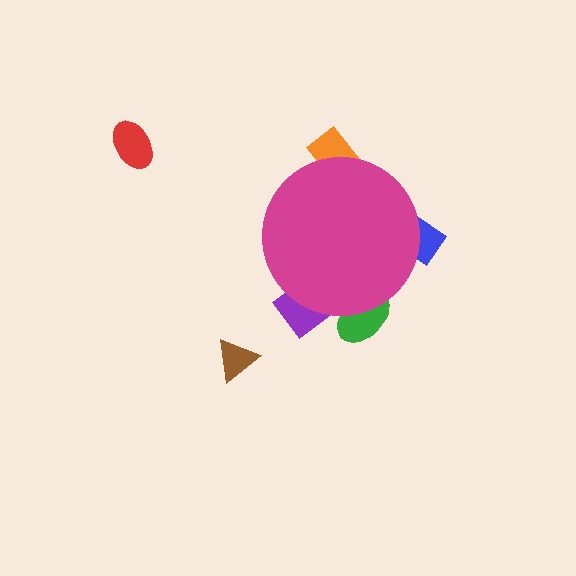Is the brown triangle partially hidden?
No, the brown triangle is fully visible.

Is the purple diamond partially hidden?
Yes, the purple diamond is partially hidden behind the magenta circle.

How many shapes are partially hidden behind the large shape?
4 shapes are partially hidden.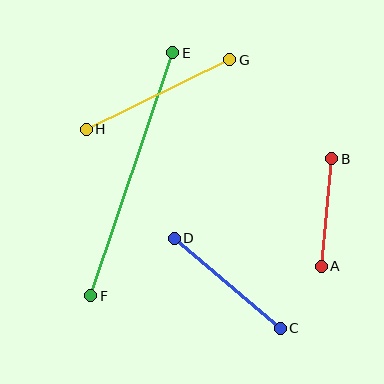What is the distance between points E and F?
The distance is approximately 256 pixels.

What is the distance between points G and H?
The distance is approximately 159 pixels.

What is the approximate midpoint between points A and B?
The midpoint is at approximately (327, 212) pixels.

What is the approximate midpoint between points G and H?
The midpoint is at approximately (158, 95) pixels.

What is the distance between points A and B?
The distance is approximately 108 pixels.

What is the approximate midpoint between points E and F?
The midpoint is at approximately (132, 174) pixels.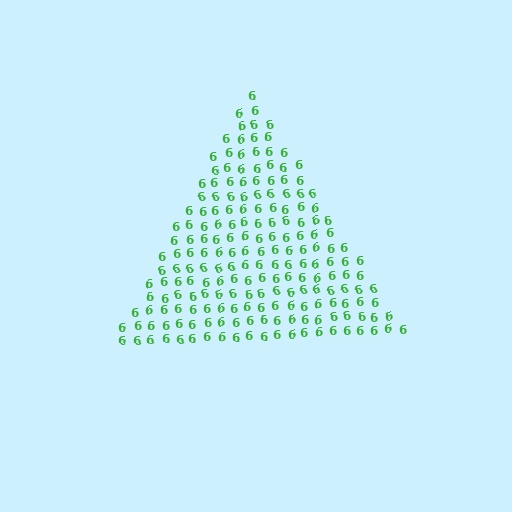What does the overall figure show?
The overall figure shows a triangle.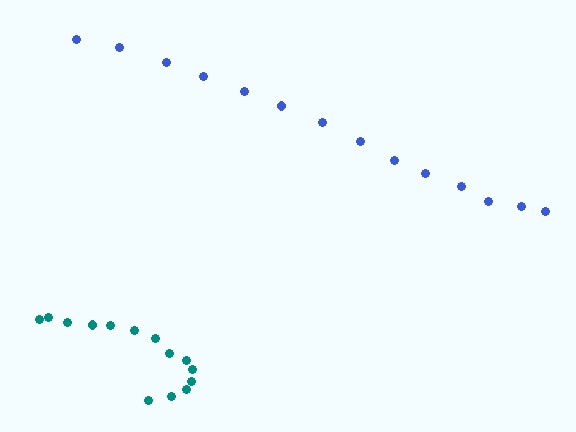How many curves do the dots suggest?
There are 2 distinct paths.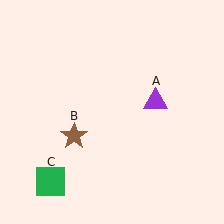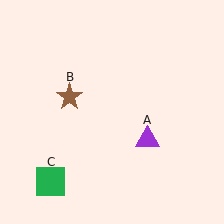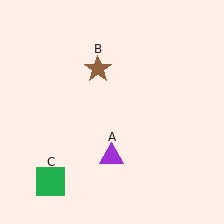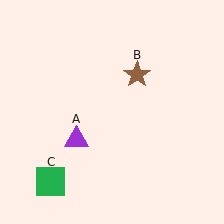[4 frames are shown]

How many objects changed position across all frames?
2 objects changed position: purple triangle (object A), brown star (object B).